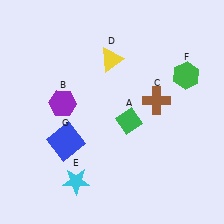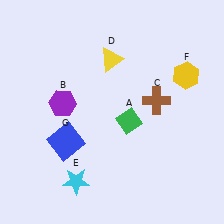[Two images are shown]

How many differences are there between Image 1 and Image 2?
There is 1 difference between the two images.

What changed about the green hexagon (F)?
In Image 1, F is green. In Image 2, it changed to yellow.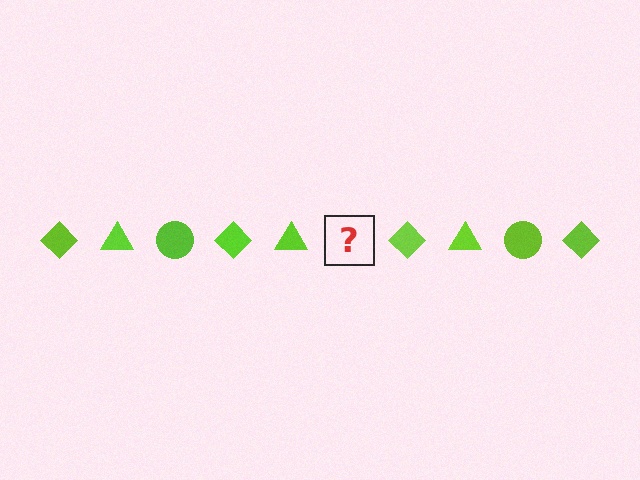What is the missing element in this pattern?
The missing element is a lime circle.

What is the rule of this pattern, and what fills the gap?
The rule is that the pattern cycles through diamond, triangle, circle shapes in lime. The gap should be filled with a lime circle.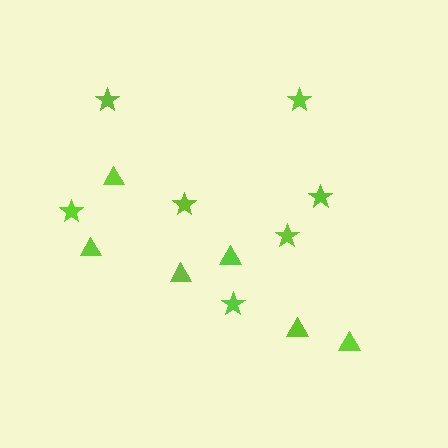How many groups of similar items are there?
There are 2 groups: one group of triangles (6) and one group of stars (7).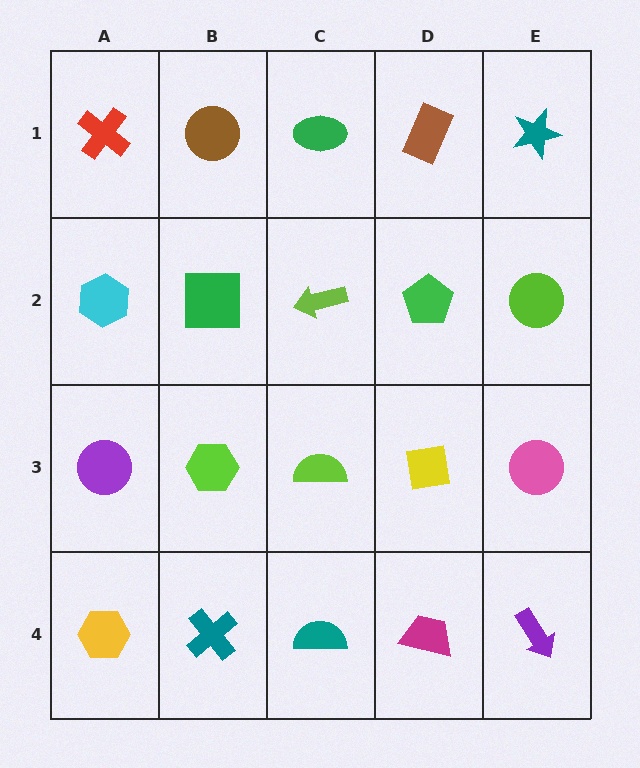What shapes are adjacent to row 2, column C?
A green ellipse (row 1, column C), a lime semicircle (row 3, column C), a green square (row 2, column B), a green pentagon (row 2, column D).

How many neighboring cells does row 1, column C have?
3.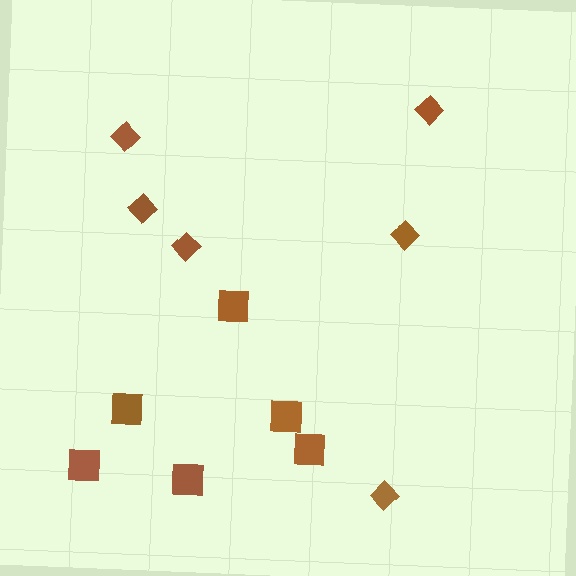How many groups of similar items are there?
There are 2 groups: one group of squares (6) and one group of diamonds (6).